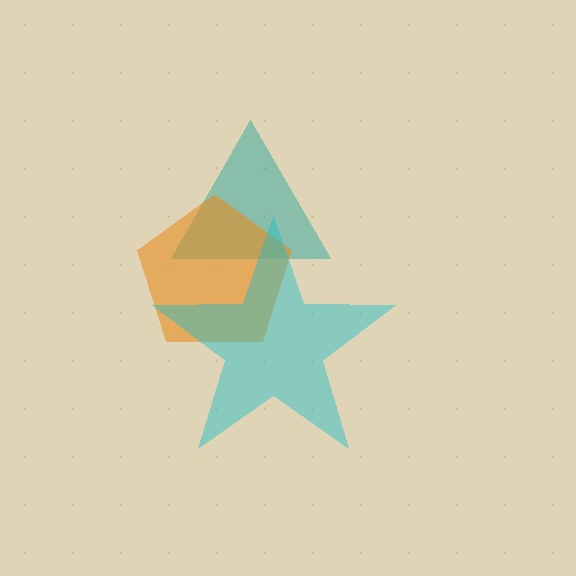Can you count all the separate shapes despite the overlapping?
Yes, there are 3 separate shapes.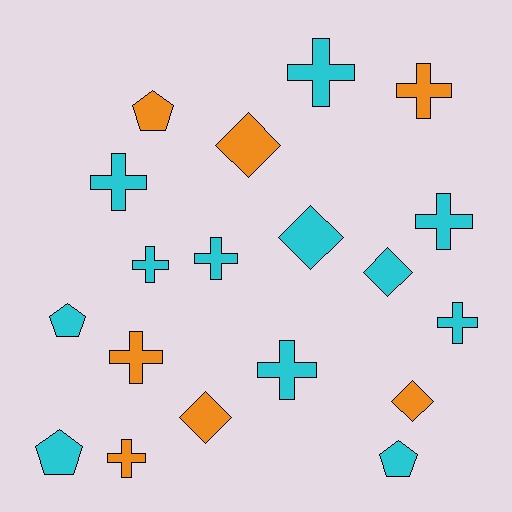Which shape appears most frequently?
Cross, with 10 objects.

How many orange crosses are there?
There are 3 orange crosses.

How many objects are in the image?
There are 19 objects.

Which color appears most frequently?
Cyan, with 12 objects.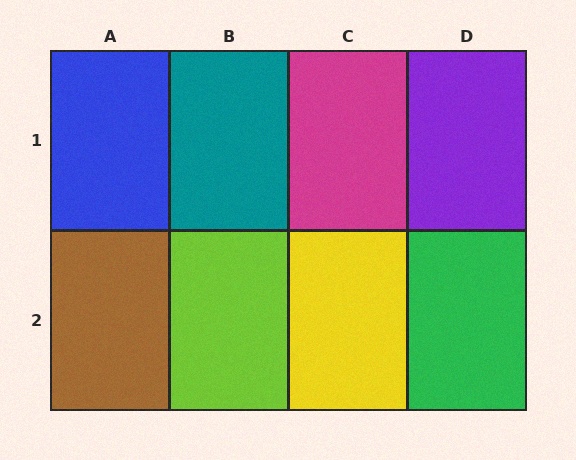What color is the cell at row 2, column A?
Brown.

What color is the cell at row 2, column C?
Yellow.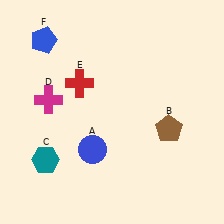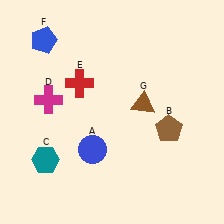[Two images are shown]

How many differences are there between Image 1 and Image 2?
There is 1 difference between the two images.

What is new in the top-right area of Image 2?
A brown triangle (G) was added in the top-right area of Image 2.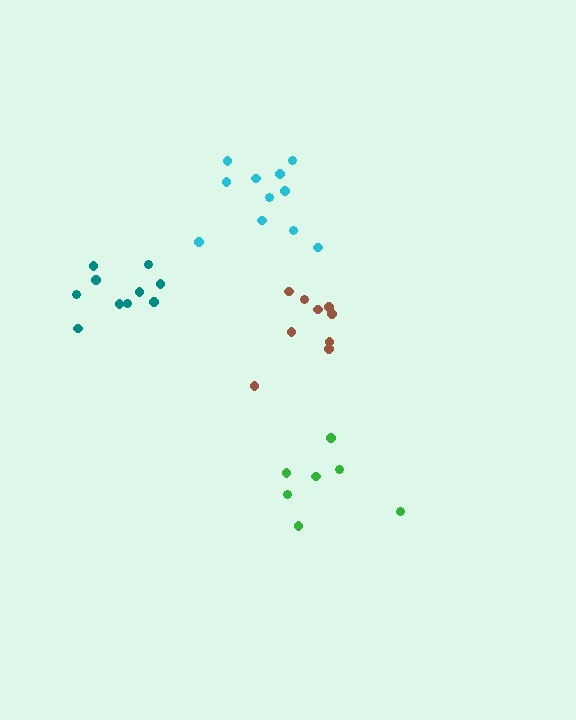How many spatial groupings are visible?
There are 4 spatial groupings.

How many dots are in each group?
Group 1: 9 dots, Group 2: 10 dots, Group 3: 11 dots, Group 4: 7 dots (37 total).